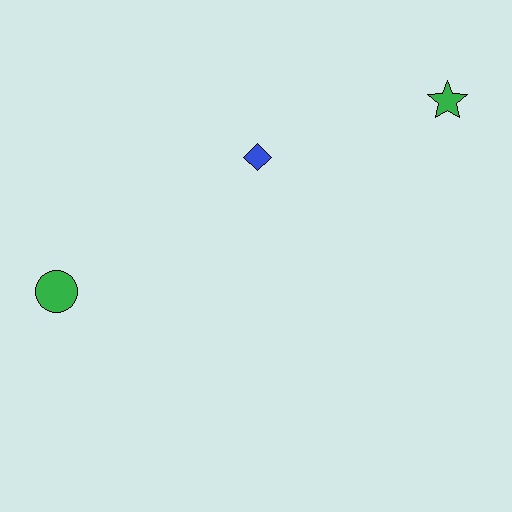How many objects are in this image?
There are 3 objects.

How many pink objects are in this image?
There are no pink objects.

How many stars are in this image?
There is 1 star.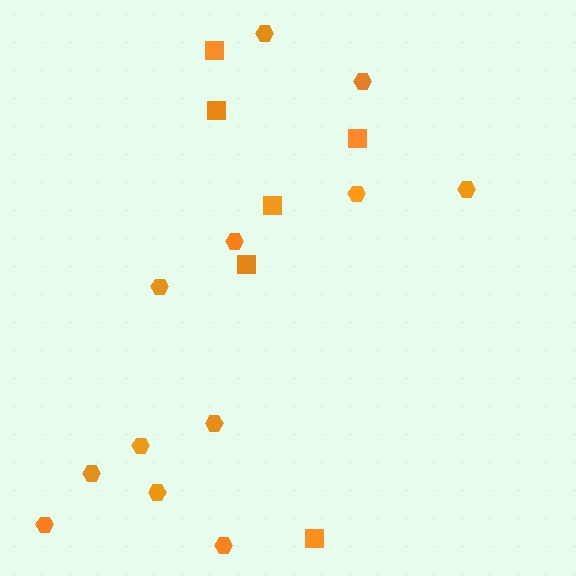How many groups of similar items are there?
There are 2 groups: one group of hexagons (12) and one group of squares (6).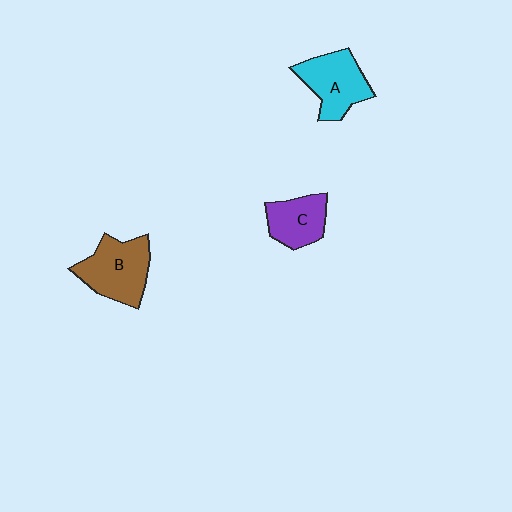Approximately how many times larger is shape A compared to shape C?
Approximately 1.3 times.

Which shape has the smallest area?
Shape C (purple).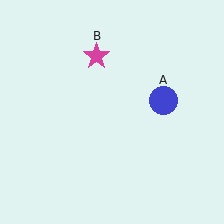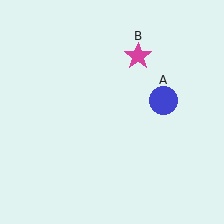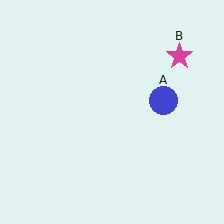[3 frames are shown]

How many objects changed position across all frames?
1 object changed position: magenta star (object B).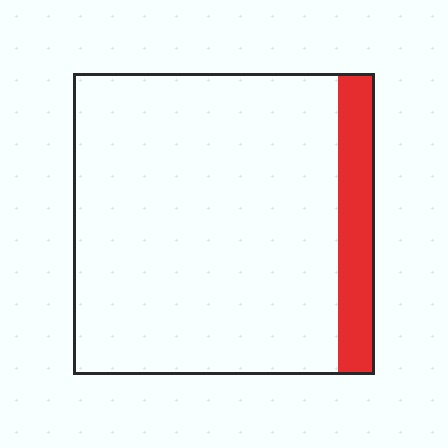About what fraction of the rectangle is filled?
About one eighth (1/8).